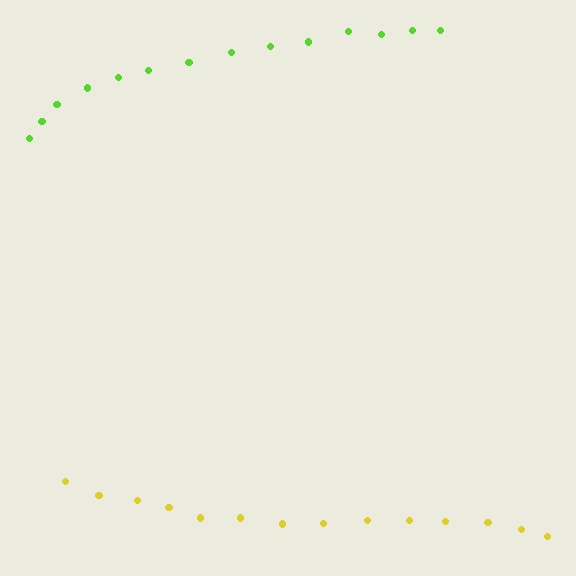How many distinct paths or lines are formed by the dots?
There are 2 distinct paths.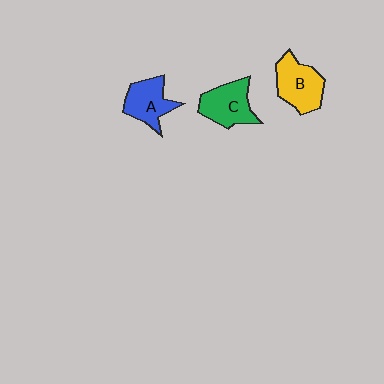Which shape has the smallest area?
Shape A (blue).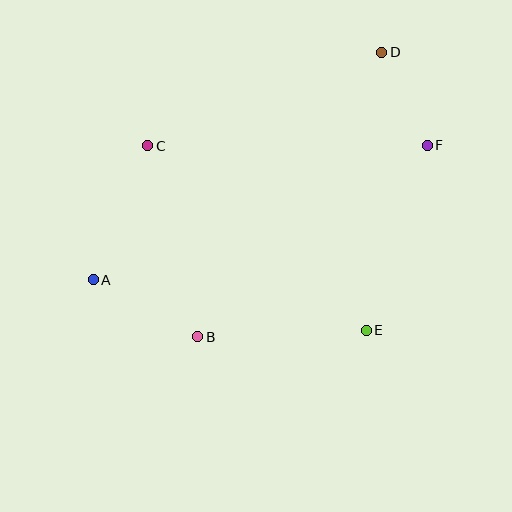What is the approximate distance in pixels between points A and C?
The distance between A and C is approximately 144 pixels.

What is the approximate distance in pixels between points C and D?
The distance between C and D is approximately 252 pixels.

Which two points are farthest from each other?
Points A and D are farthest from each other.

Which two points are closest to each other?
Points D and F are closest to each other.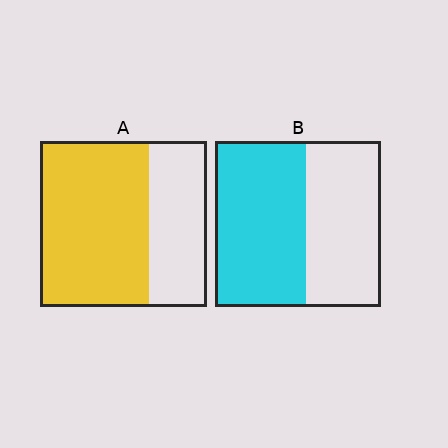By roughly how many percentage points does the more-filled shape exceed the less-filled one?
By roughly 10 percentage points (A over B).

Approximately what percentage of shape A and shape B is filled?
A is approximately 65% and B is approximately 55%.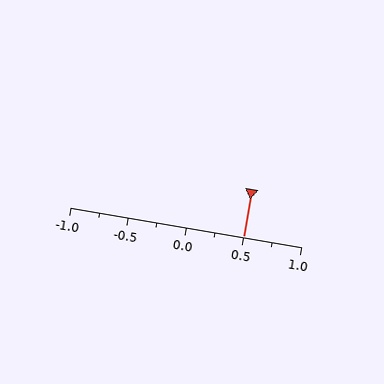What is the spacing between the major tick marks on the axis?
The major ticks are spaced 0.5 apart.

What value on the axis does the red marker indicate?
The marker indicates approximately 0.5.